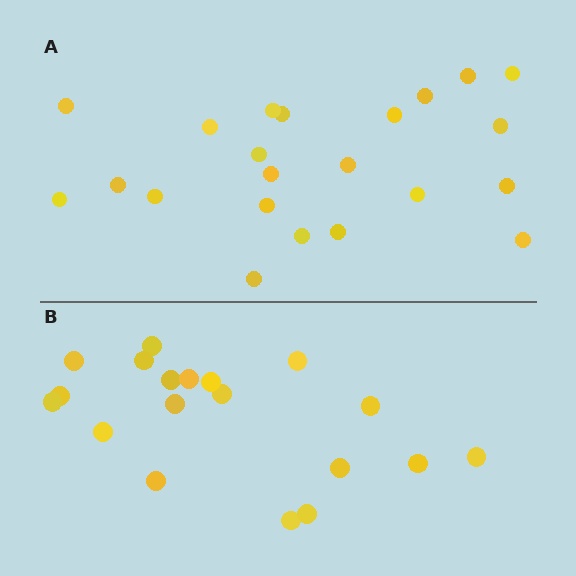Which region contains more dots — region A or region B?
Region A (the top region) has more dots.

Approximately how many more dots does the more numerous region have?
Region A has just a few more — roughly 2 or 3 more dots than region B.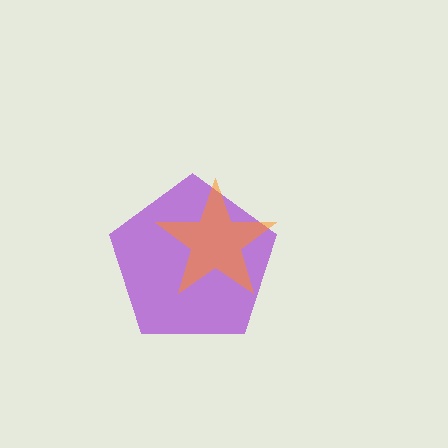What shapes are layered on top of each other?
The layered shapes are: a purple pentagon, an orange star.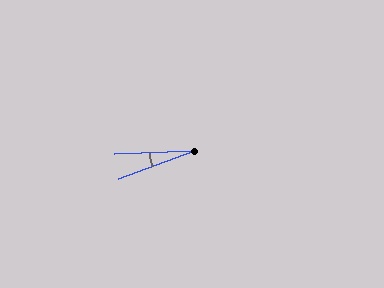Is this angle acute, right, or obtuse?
It is acute.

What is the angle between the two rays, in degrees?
Approximately 18 degrees.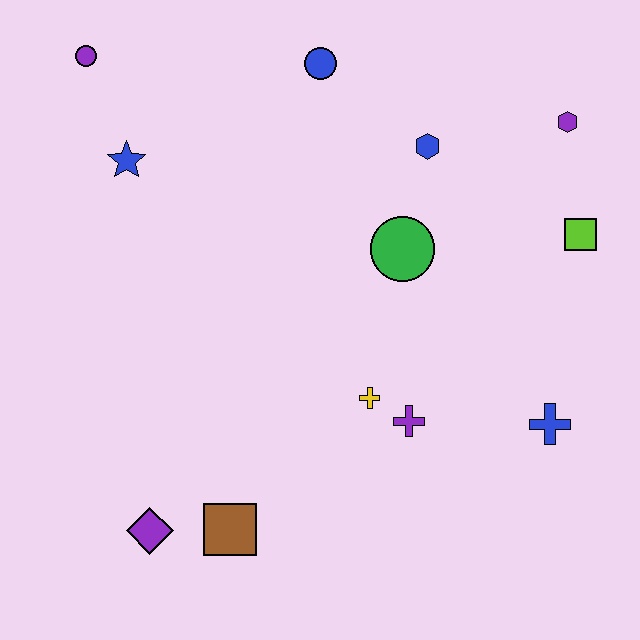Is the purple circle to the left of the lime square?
Yes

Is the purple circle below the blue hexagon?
No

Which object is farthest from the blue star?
The blue cross is farthest from the blue star.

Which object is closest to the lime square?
The purple hexagon is closest to the lime square.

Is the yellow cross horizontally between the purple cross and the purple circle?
Yes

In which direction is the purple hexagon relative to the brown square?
The purple hexagon is above the brown square.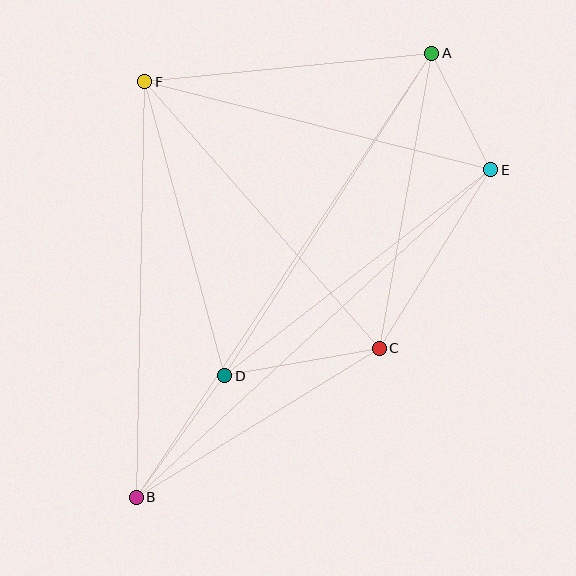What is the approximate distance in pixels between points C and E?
The distance between C and E is approximately 211 pixels.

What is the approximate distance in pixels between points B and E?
The distance between B and E is approximately 483 pixels.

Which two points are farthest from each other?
Points A and B are farthest from each other.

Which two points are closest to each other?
Points A and E are closest to each other.